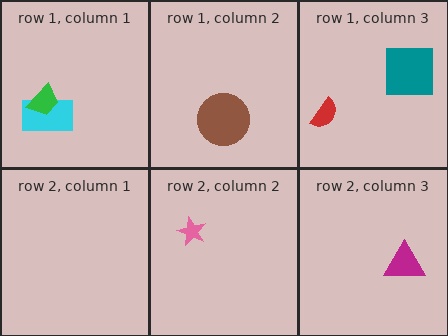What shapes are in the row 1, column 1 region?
The cyan rectangle, the green trapezoid.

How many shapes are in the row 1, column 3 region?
2.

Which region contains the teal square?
The row 1, column 3 region.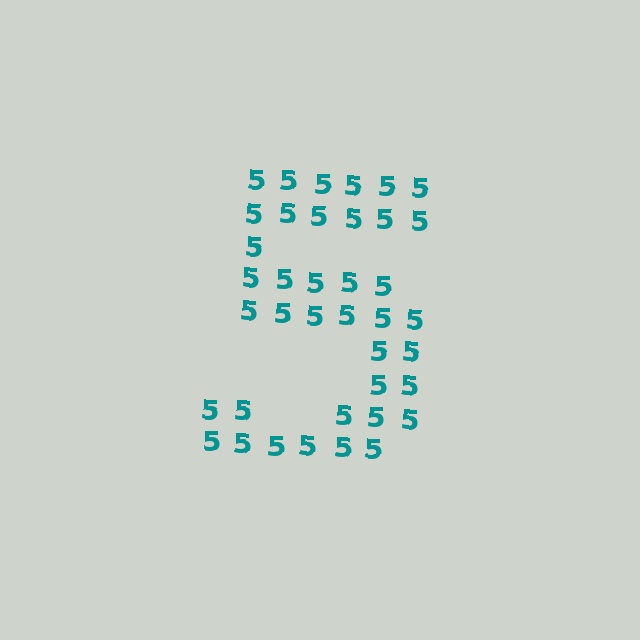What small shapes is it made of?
It is made of small digit 5's.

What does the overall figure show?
The overall figure shows the digit 5.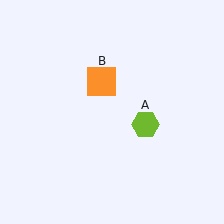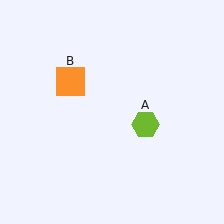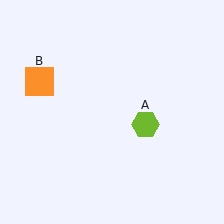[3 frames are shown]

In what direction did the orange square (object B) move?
The orange square (object B) moved left.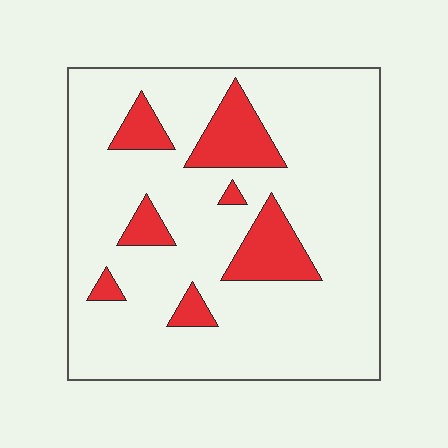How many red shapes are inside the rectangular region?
7.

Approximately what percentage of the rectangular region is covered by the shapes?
Approximately 15%.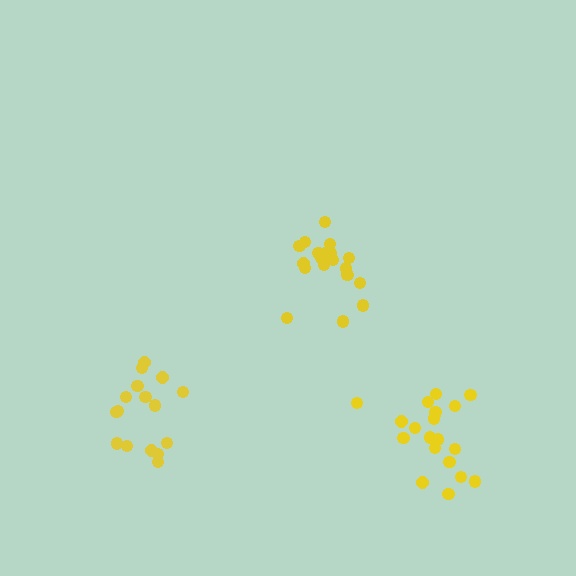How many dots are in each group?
Group 1: 16 dots, Group 2: 19 dots, Group 3: 20 dots (55 total).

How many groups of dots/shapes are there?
There are 3 groups.